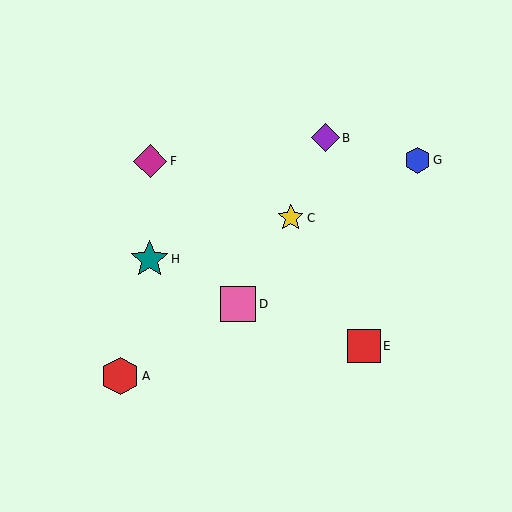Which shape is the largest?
The teal star (labeled H) is the largest.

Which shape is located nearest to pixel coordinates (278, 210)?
The yellow star (labeled C) at (291, 218) is nearest to that location.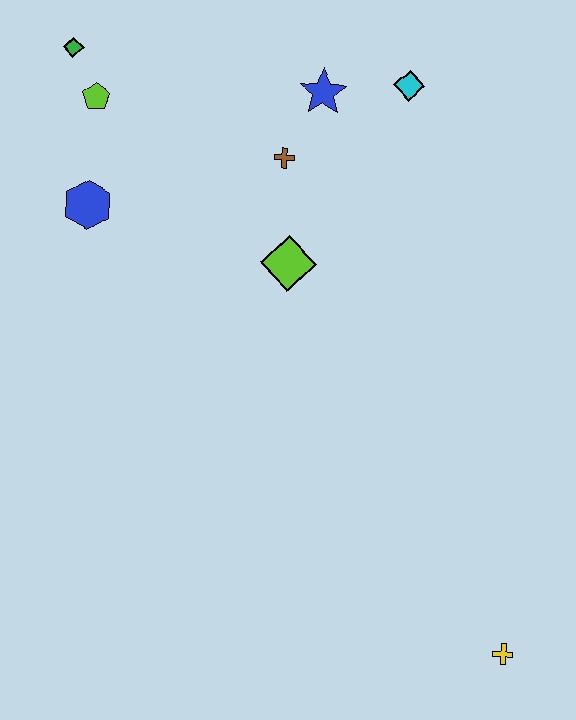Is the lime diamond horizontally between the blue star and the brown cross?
Yes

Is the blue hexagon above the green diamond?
No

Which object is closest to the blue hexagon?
The lime pentagon is closest to the blue hexagon.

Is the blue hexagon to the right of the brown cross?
No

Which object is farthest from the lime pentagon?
The yellow cross is farthest from the lime pentagon.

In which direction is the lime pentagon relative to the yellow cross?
The lime pentagon is above the yellow cross.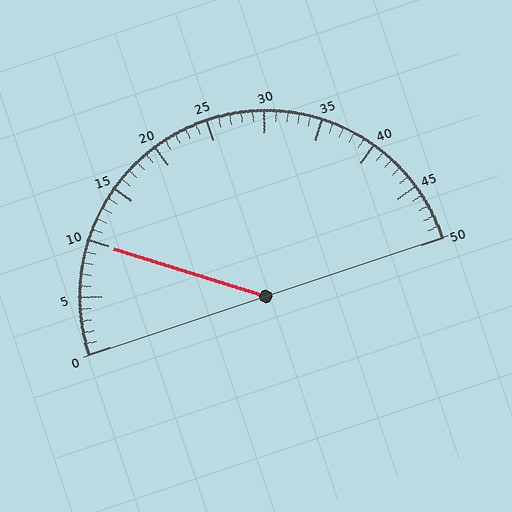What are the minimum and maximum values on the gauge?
The gauge ranges from 0 to 50.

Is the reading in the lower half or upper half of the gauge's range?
The reading is in the lower half of the range (0 to 50).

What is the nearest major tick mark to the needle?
The nearest major tick mark is 10.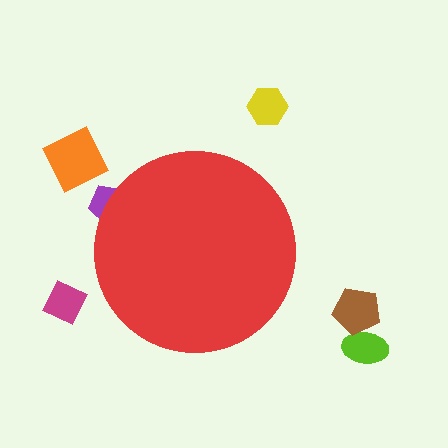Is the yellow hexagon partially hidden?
No, the yellow hexagon is fully visible.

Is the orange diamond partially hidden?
No, the orange diamond is fully visible.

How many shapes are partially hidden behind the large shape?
1 shape is partially hidden.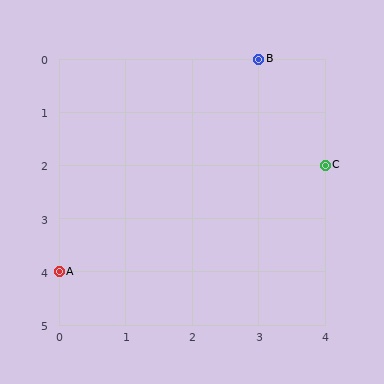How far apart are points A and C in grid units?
Points A and C are 4 columns and 2 rows apart (about 4.5 grid units diagonally).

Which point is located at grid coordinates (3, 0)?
Point B is at (3, 0).